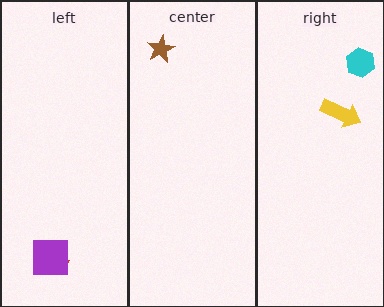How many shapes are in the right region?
2.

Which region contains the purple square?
The left region.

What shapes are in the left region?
The red cross, the purple square.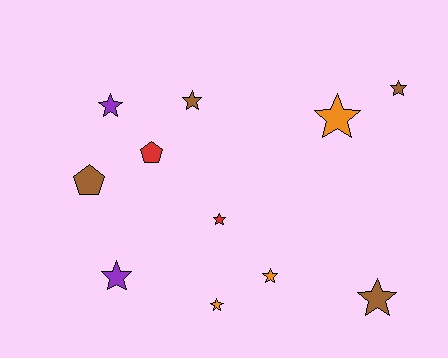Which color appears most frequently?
Brown, with 4 objects.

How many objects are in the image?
There are 11 objects.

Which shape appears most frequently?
Star, with 9 objects.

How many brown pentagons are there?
There is 1 brown pentagon.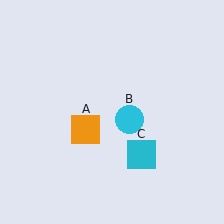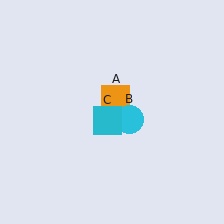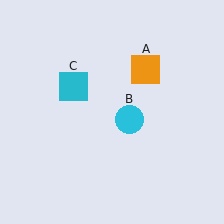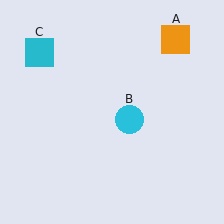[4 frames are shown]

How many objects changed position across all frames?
2 objects changed position: orange square (object A), cyan square (object C).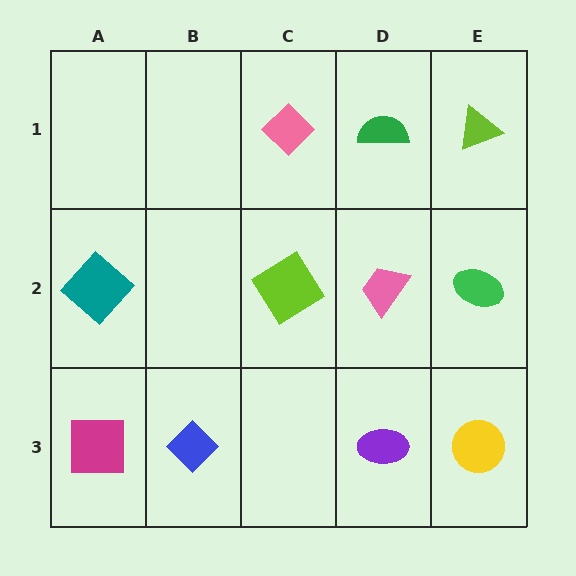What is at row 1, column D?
A green semicircle.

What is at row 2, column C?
A lime diamond.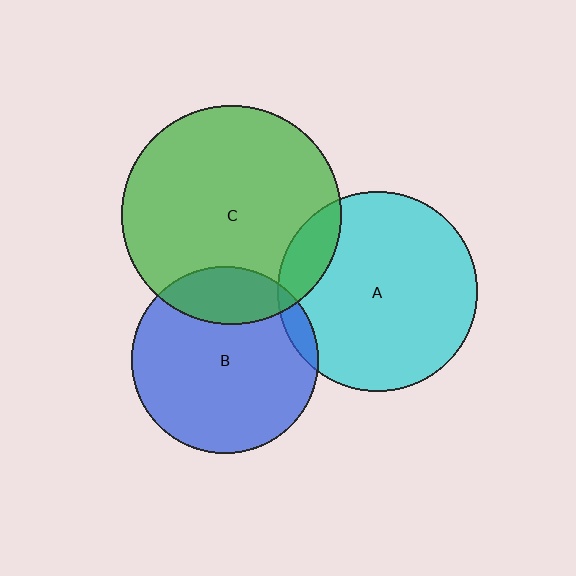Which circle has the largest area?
Circle C (green).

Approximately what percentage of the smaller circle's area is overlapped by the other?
Approximately 5%.